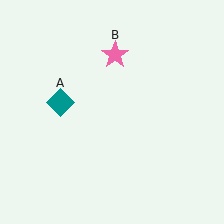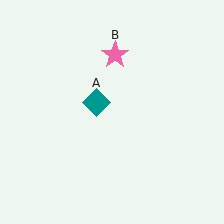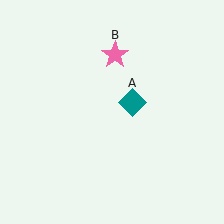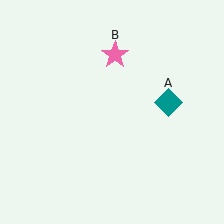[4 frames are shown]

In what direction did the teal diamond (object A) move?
The teal diamond (object A) moved right.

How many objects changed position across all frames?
1 object changed position: teal diamond (object A).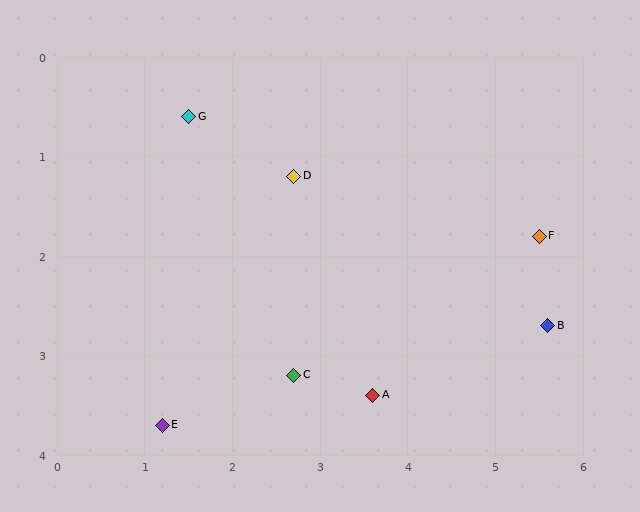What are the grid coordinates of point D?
Point D is at approximately (2.7, 1.2).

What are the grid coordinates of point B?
Point B is at approximately (5.6, 2.7).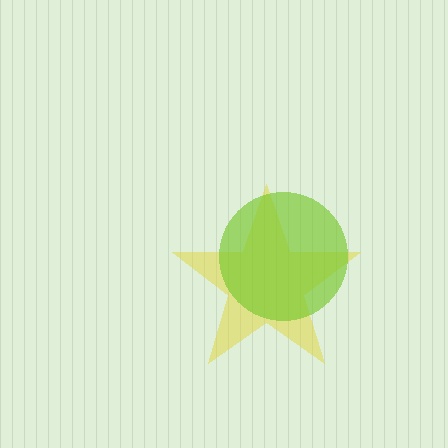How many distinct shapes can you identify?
There are 2 distinct shapes: a yellow star, a lime circle.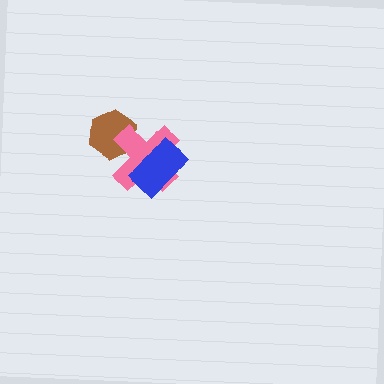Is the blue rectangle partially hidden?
No, no other shape covers it.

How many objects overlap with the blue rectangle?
1 object overlaps with the blue rectangle.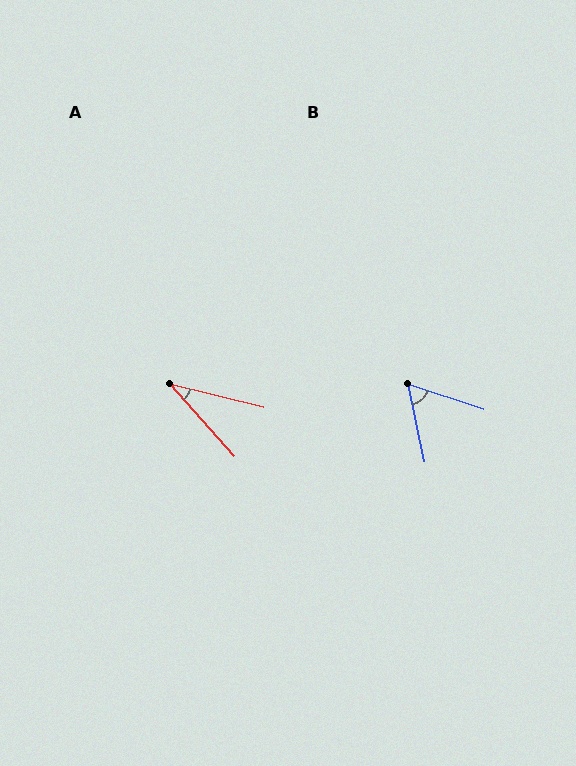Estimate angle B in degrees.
Approximately 60 degrees.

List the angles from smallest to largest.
A (34°), B (60°).